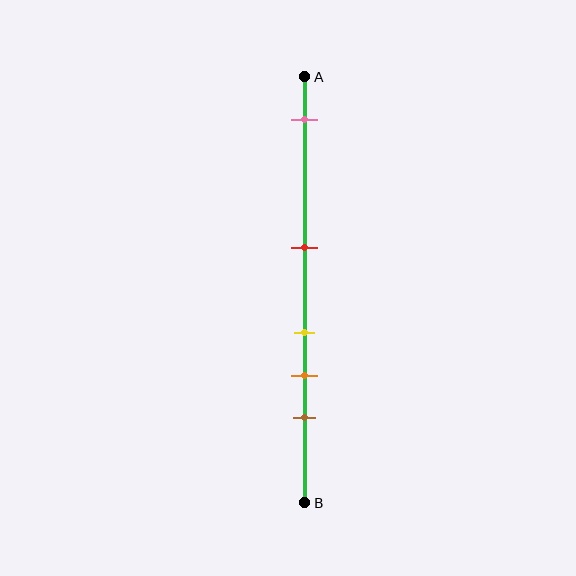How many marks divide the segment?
There are 5 marks dividing the segment.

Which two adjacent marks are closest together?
The yellow and orange marks are the closest adjacent pair.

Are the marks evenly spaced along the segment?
No, the marks are not evenly spaced.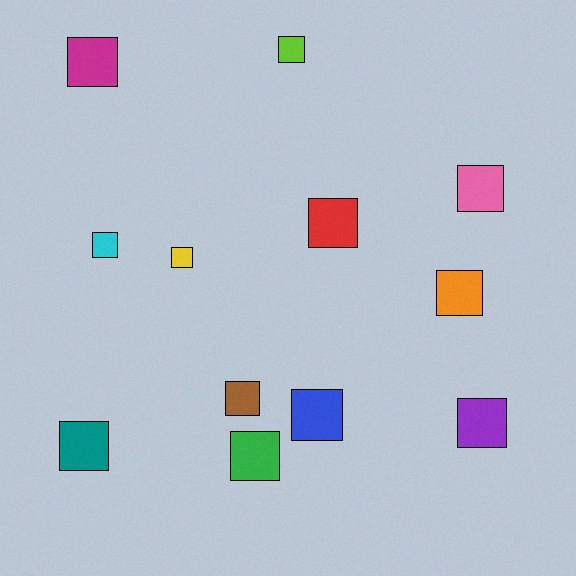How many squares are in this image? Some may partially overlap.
There are 12 squares.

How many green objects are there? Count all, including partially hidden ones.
There is 1 green object.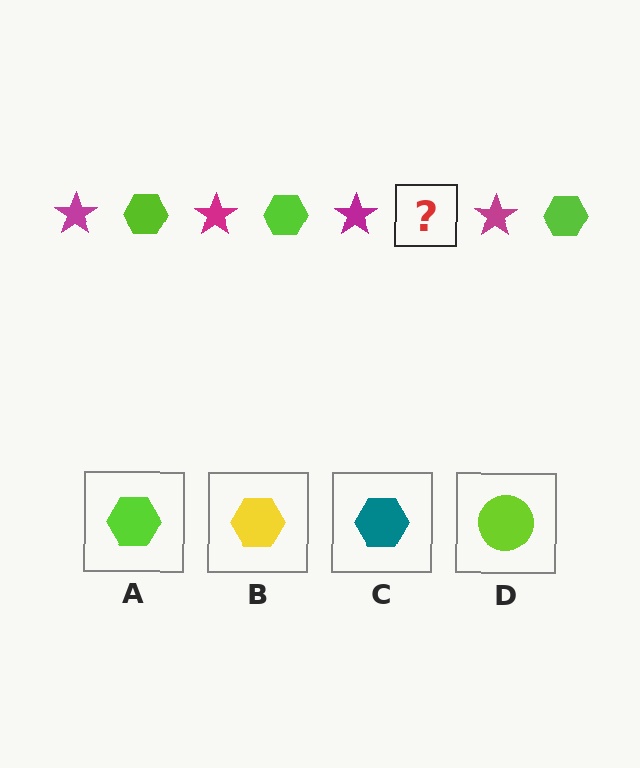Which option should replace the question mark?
Option A.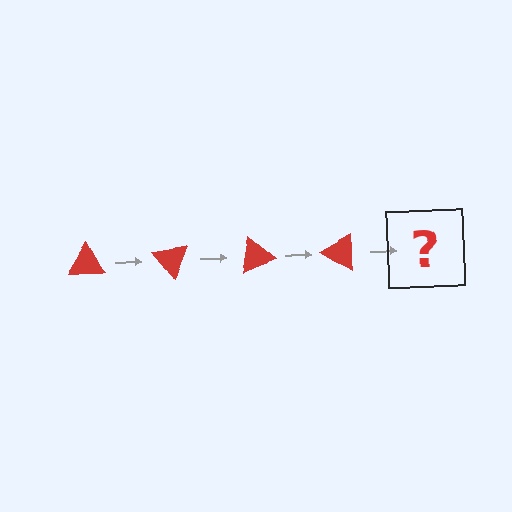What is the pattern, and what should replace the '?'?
The pattern is that the triangle rotates 50 degrees each step. The '?' should be a red triangle rotated 200 degrees.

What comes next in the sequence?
The next element should be a red triangle rotated 200 degrees.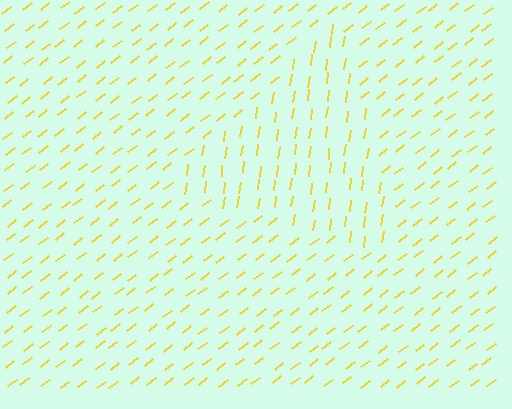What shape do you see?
I see a triangle.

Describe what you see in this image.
The image is filled with small yellow line segments. A triangle region in the image has lines oriented differently from the surrounding lines, creating a visible texture boundary.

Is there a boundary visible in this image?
Yes, there is a texture boundary formed by a change in line orientation.